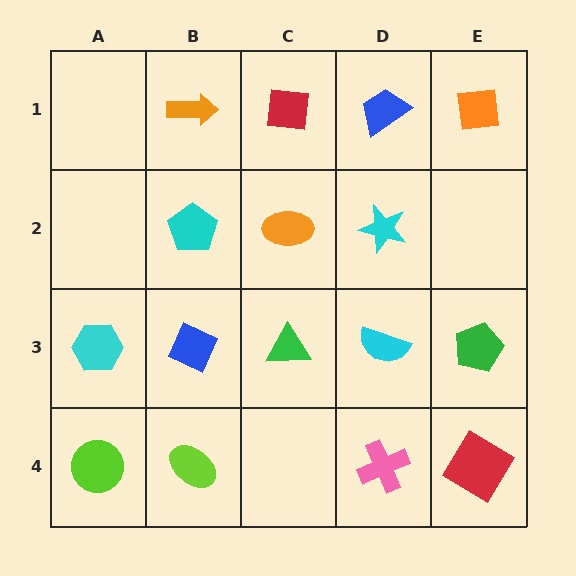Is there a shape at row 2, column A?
No, that cell is empty.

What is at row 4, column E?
A red diamond.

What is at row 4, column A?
A lime circle.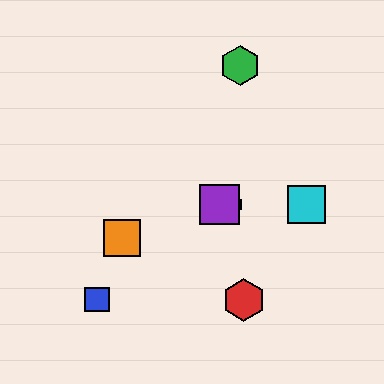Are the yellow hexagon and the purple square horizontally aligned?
Yes, both are at y≈204.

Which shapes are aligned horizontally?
The yellow hexagon, the purple square, the cyan square are aligned horizontally.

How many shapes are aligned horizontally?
3 shapes (the yellow hexagon, the purple square, the cyan square) are aligned horizontally.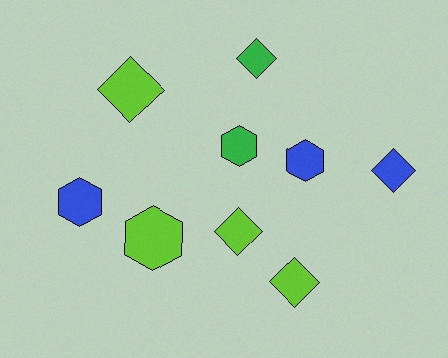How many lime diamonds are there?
There are 3 lime diamonds.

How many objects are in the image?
There are 9 objects.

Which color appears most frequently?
Lime, with 4 objects.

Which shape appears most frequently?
Diamond, with 5 objects.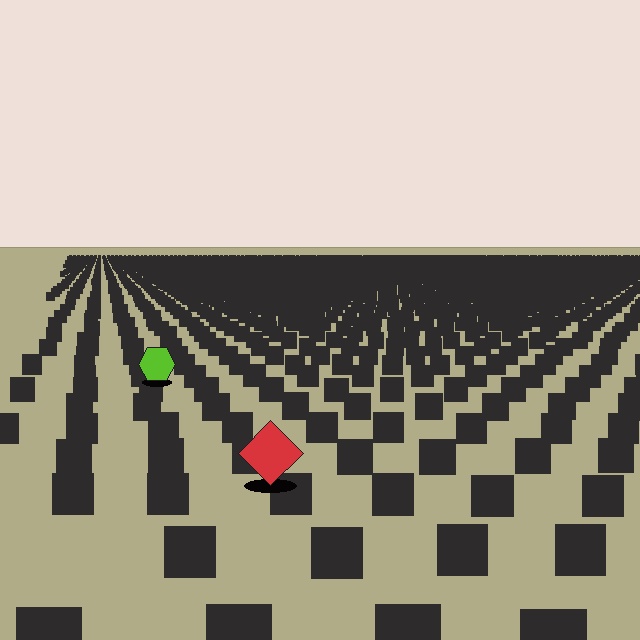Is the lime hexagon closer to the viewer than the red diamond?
No. The red diamond is closer — you can tell from the texture gradient: the ground texture is coarser near it.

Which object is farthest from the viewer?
The lime hexagon is farthest from the viewer. It appears smaller and the ground texture around it is denser.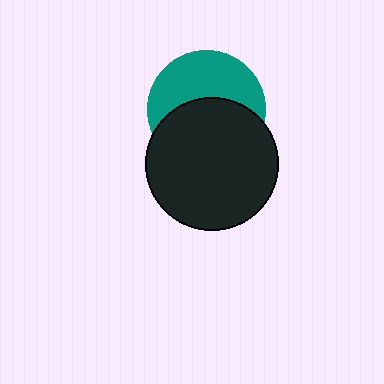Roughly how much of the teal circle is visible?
About half of it is visible (roughly 48%).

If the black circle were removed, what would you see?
You would see the complete teal circle.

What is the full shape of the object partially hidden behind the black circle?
The partially hidden object is a teal circle.